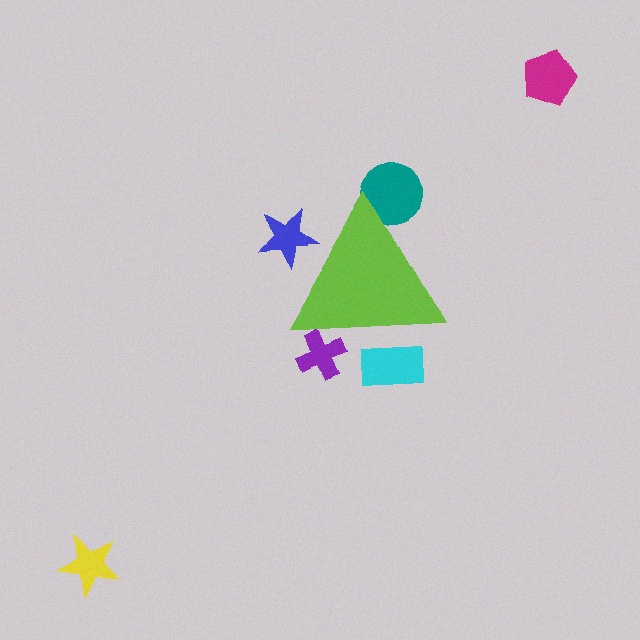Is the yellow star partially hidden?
No, the yellow star is fully visible.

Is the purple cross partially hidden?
Yes, the purple cross is partially hidden behind the lime triangle.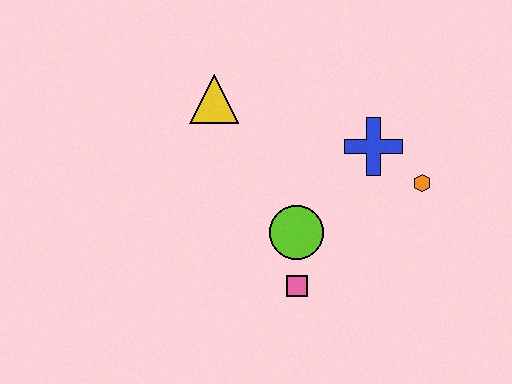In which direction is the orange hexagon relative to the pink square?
The orange hexagon is to the right of the pink square.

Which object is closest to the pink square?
The lime circle is closest to the pink square.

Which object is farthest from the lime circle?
The yellow triangle is farthest from the lime circle.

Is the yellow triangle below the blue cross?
No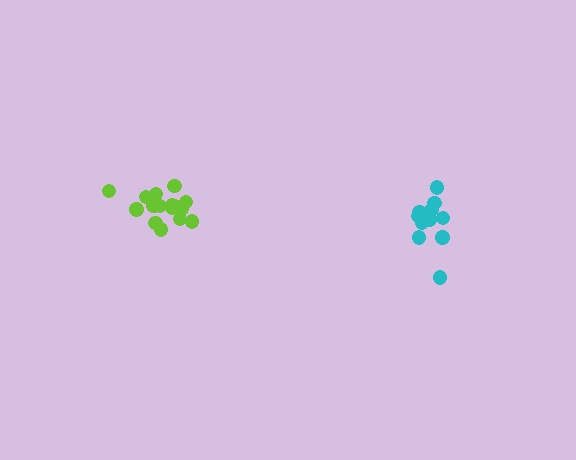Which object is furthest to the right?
The cyan cluster is rightmost.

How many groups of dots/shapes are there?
There are 2 groups.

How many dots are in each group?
Group 1: 17 dots, Group 2: 11 dots (28 total).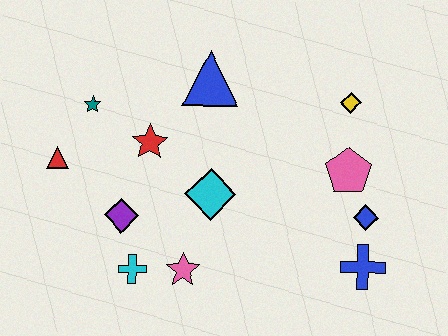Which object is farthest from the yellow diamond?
The red triangle is farthest from the yellow diamond.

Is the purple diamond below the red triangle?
Yes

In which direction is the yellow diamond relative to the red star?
The yellow diamond is to the right of the red star.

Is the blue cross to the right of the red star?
Yes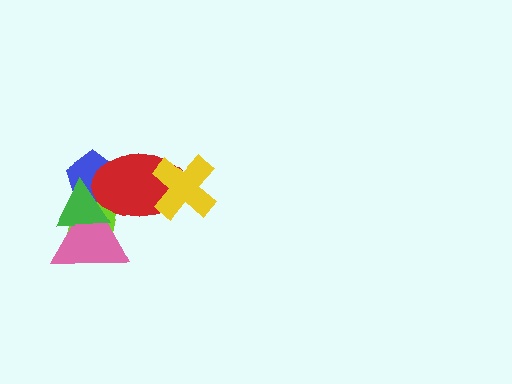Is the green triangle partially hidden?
No, no other shape covers it.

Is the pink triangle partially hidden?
Yes, it is partially covered by another shape.